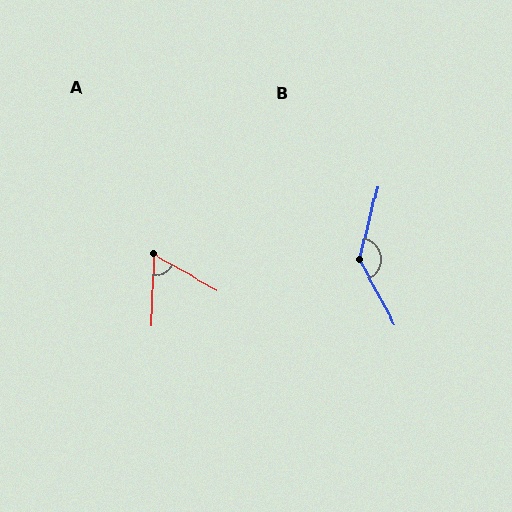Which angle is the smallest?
A, at approximately 63 degrees.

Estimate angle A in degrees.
Approximately 63 degrees.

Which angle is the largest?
B, at approximately 138 degrees.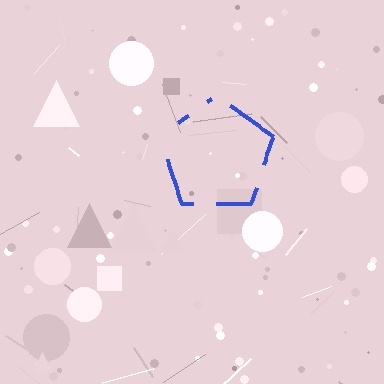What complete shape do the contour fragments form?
The contour fragments form a pentagon.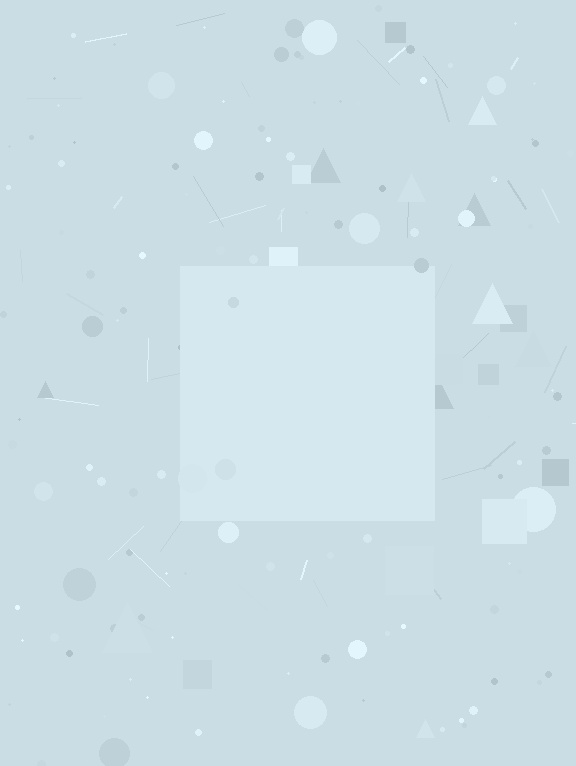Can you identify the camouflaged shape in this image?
The camouflaged shape is a square.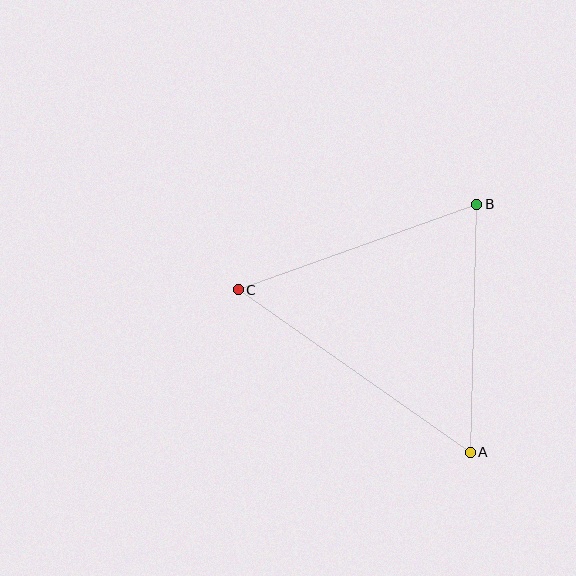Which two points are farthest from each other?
Points A and C are farthest from each other.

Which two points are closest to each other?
Points A and B are closest to each other.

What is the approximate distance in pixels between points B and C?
The distance between B and C is approximately 253 pixels.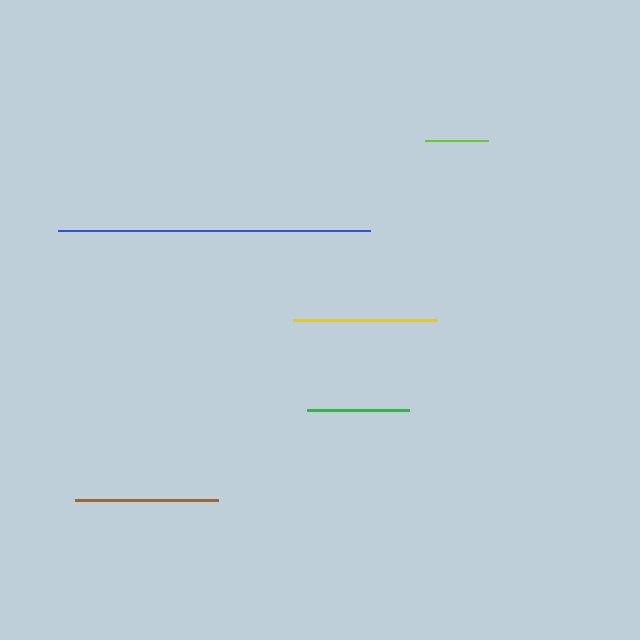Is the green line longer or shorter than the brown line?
The brown line is longer than the green line.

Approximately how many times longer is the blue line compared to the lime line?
The blue line is approximately 4.9 times the length of the lime line.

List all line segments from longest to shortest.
From longest to shortest: blue, brown, yellow, green, lime.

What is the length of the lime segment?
The lime segment is approximately 63 pixels long.